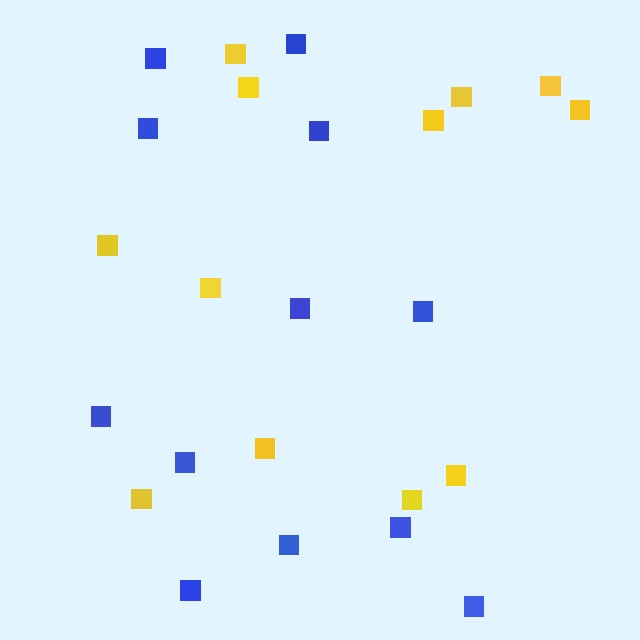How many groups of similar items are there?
There are 2 groups: one group of blue squares (12) and one group of yellow squares (12).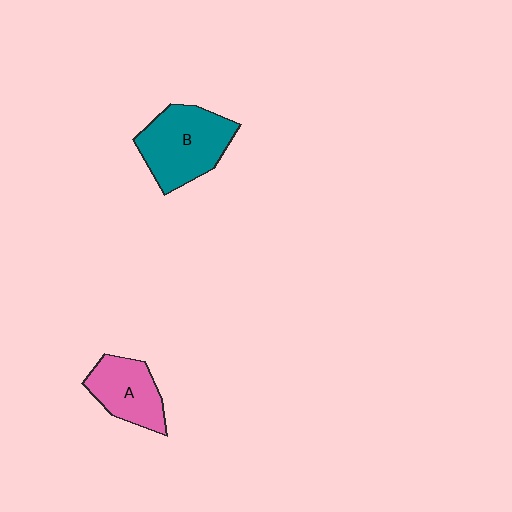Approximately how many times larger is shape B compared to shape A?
Approximately 1.4 times.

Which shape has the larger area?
Shape B (teal).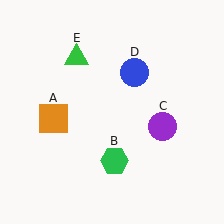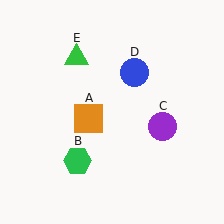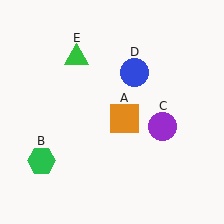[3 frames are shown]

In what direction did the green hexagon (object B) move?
The green hexagon (object B) moved left.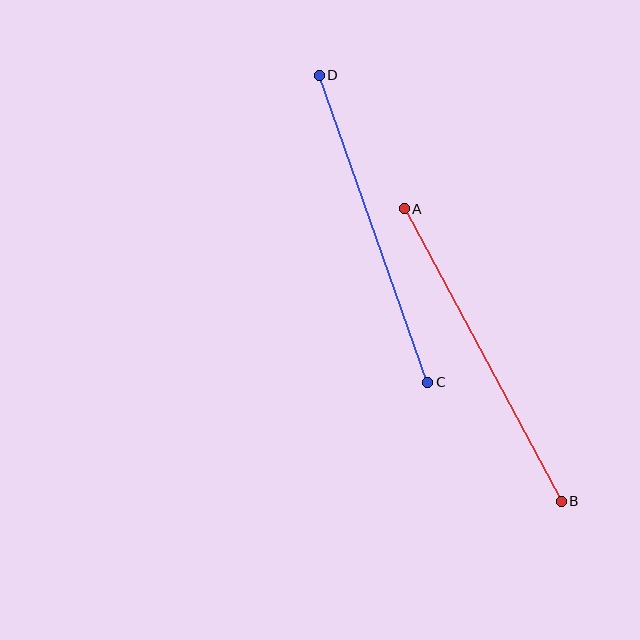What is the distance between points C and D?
The distance is approximately 325 pixels.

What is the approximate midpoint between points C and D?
The midpoint is at approximately (374, 229) pixels.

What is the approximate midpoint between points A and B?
The midpoint is at approximately (483, 355) pixels.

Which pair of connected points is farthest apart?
Points A and B are farthest apart.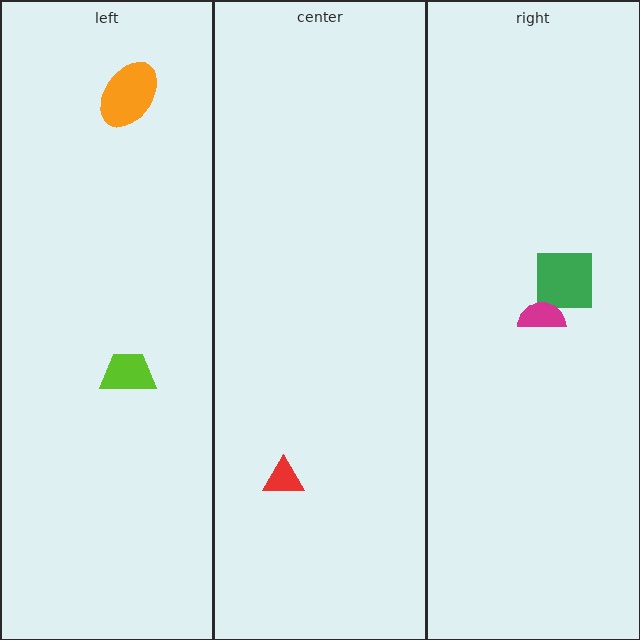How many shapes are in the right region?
2.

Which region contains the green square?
The right region.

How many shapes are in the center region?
1.